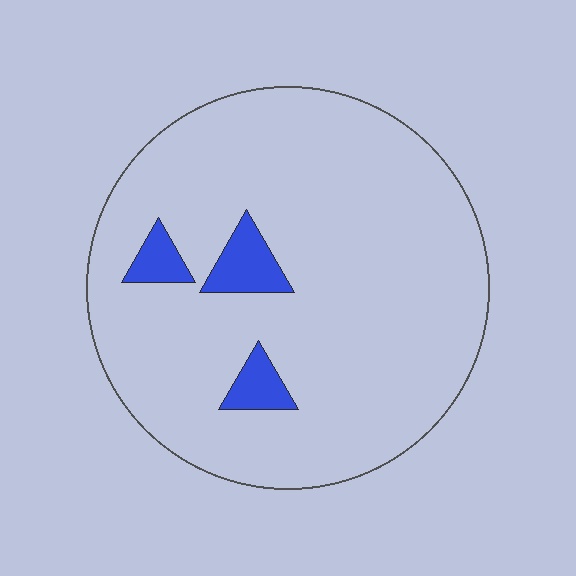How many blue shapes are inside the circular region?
3.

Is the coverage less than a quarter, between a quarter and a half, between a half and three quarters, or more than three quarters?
Less than a quarter.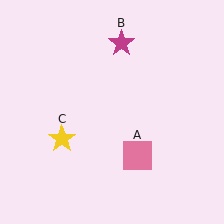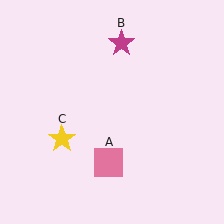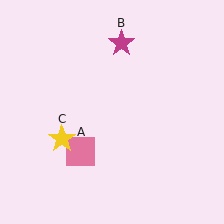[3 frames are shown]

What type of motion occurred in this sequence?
The pink square (object A) rotated clockwise around the center of the scene.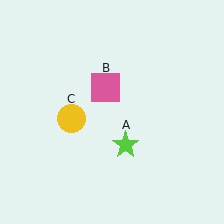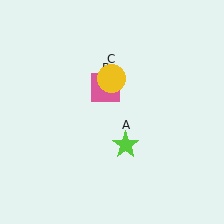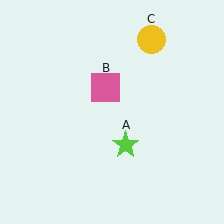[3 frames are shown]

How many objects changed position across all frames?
1 object changed position: yellow circle (object C).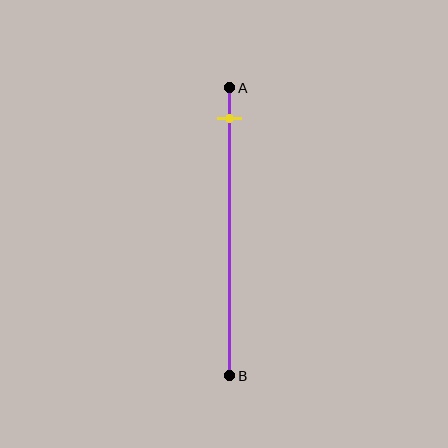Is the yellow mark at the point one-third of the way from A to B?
No, the mark is at about 10% from A, not at the 33% one-third point.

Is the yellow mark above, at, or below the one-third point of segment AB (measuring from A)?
The yellow mark is above the one-third point of segment AB.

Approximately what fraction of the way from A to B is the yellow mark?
The yellow mark is approximately 10% of the way from A to B.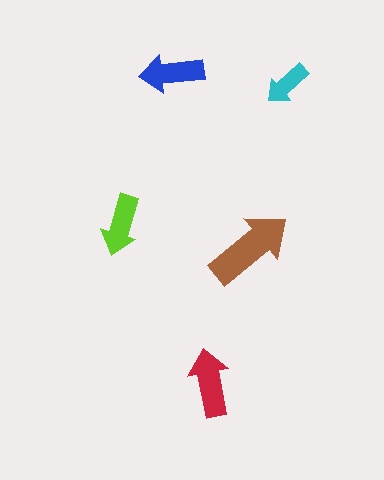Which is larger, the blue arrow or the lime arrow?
The blue one.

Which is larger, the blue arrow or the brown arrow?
The brown one.